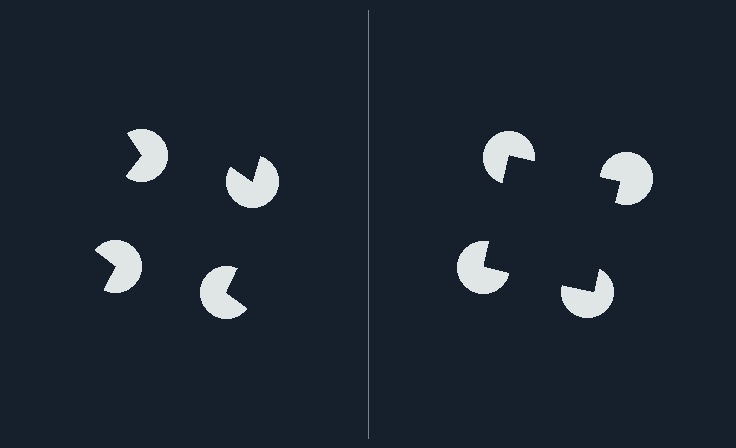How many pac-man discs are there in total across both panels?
8 — 4 on each side.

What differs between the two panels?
The pac-man discs are positioned identically on both sides; only the wedge orientations differ. On the right they align to a square; on the left they are misaligned.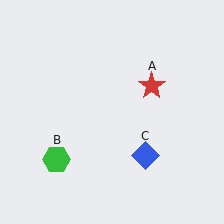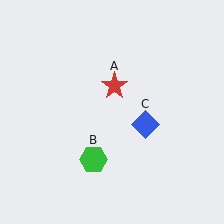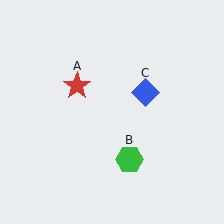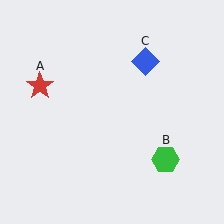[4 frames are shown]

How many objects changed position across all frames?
3 objects changed position: red star (object A), green hexagon (object B), blue diamond (object C).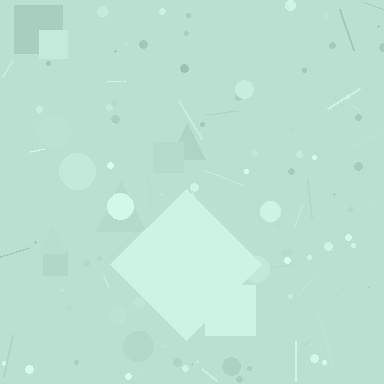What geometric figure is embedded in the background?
A diamond is embedded in the background.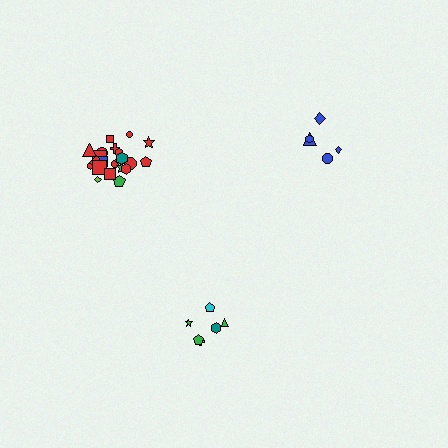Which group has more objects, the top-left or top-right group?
The top-left group.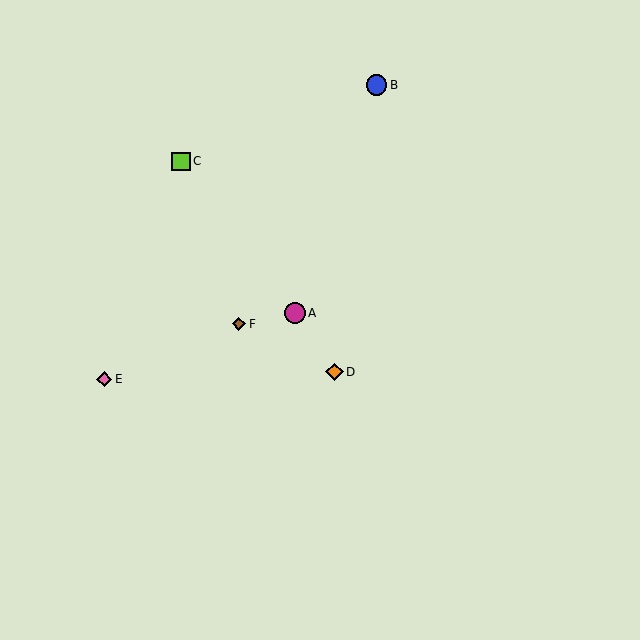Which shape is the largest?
The blue circle (labeled B) is the largest.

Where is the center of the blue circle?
The center of the blue circle is at (376, 85).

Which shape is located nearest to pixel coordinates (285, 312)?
The magenta circle (labeled A) at (295, 313) is nearest to that location.